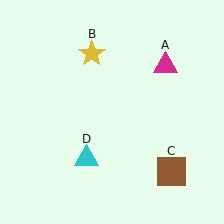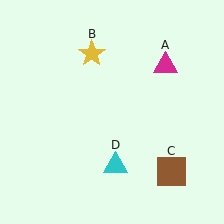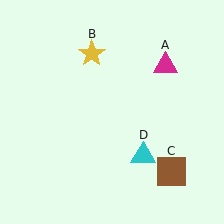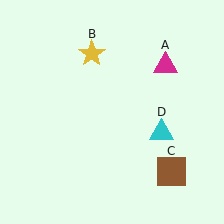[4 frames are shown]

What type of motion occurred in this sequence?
The cyan triangle (object D) rotated counterclockwise around the center of the scene.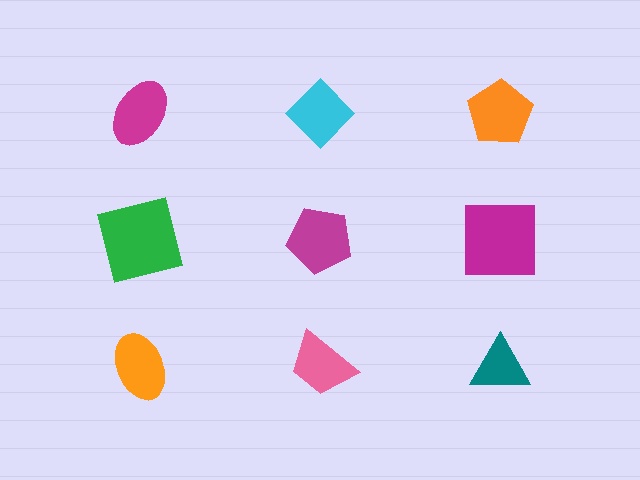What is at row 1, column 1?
A magenta ellipse.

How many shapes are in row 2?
3 shapes.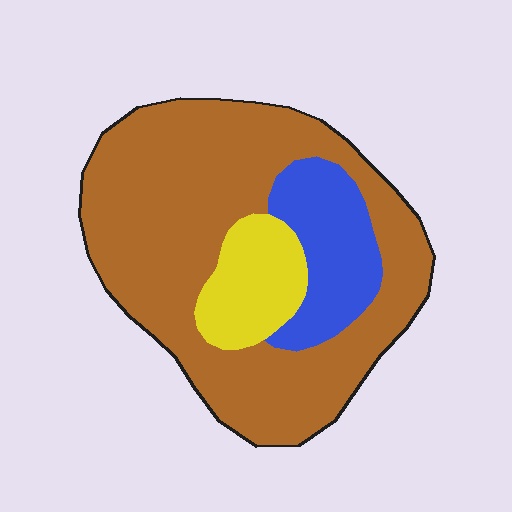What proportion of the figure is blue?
Blue takes up less than a sixth of the figure.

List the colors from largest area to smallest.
From largest to smallest: brown, blue, yellow.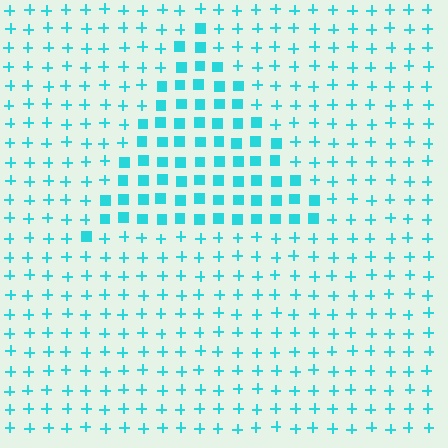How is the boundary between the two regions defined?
The boundary is defined by a change in element shape: squares inside vs. plus signs outside. All elements share the same color and spacing.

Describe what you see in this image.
The image is filled with small cyan elements arranged in a uniform grid. A triangle-shaped region contains squares, while the surrounding area contains plus signs. The boundary is defined purely by the change in element shape.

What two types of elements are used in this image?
The image uses squares inside the triangle region and plus signs outside it.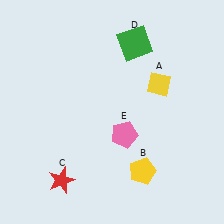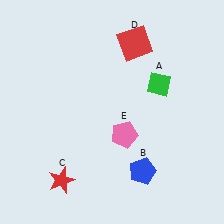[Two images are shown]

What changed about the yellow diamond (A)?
In Image 1, A is yellow. In Image 2, it changed to green.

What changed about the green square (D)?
In Image 1, D is green. In Image 2, it changed to red.